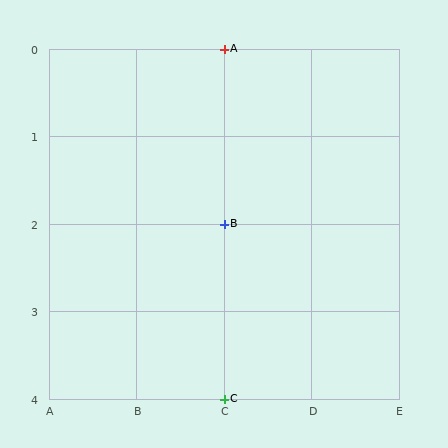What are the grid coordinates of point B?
Point B is at grid coordinates (C, 2).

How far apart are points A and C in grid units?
Points A and C are 4 rows apart.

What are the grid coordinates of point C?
Point C is at grid coordinates (C, 4).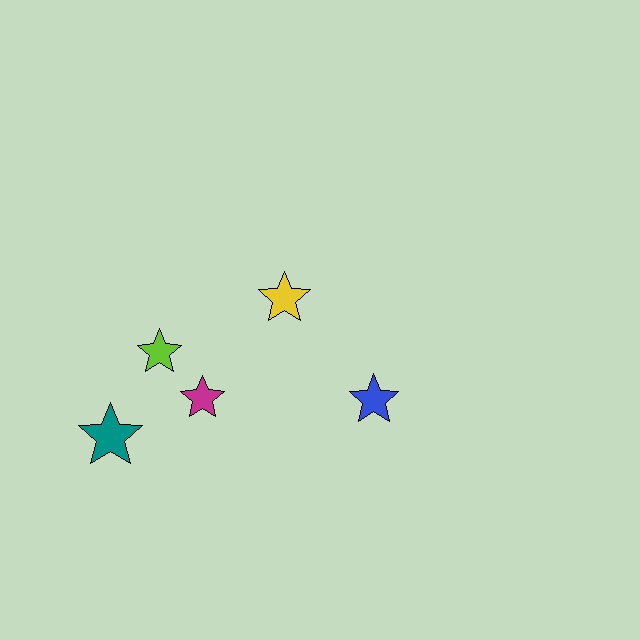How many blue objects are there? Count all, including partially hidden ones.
There is 1 blue object.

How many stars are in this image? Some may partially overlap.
There are 5 stars.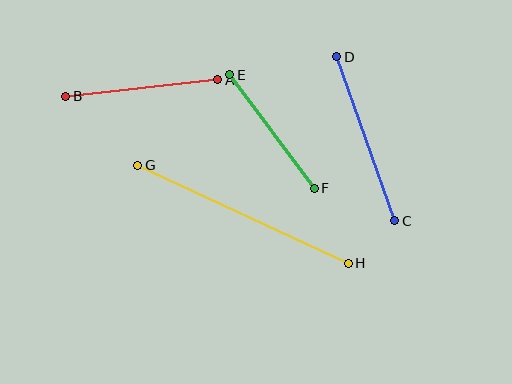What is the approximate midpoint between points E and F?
The midpoint is at approximately (272, 131) pixels.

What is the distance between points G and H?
The distance is approximately 232 pixels.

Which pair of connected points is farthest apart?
Points G and H are farthest apart.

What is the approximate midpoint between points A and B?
The midpoint is at approximately (142, 88) pixels.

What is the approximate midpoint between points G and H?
The midpoint is at approximately (243, 214) pixels.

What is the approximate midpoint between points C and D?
The midpoint is at approximately (366, 139) pixels.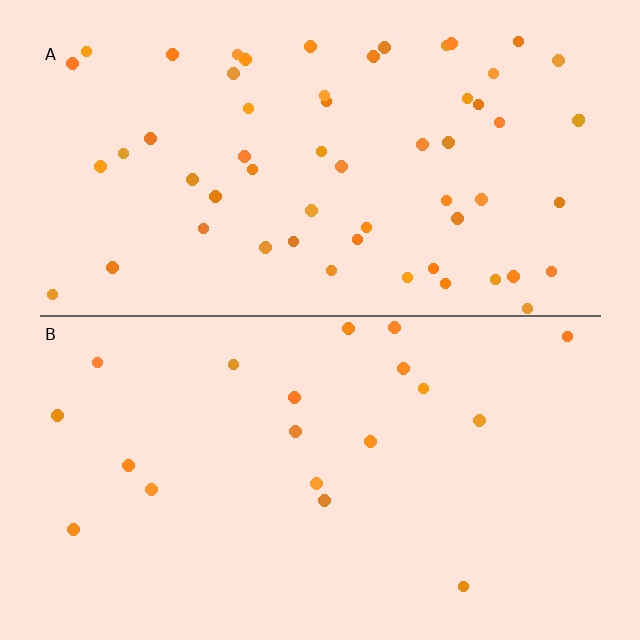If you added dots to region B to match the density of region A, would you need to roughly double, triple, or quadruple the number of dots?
Approximately triple.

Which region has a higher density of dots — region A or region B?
A (the top).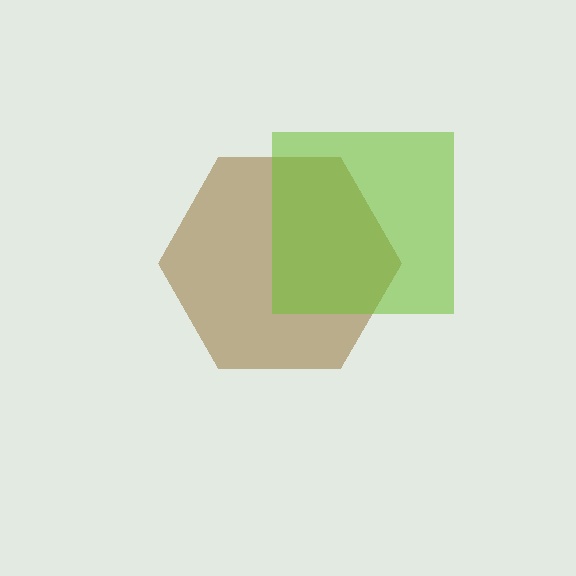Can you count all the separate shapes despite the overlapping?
Yes, there are 2 separate shapes.